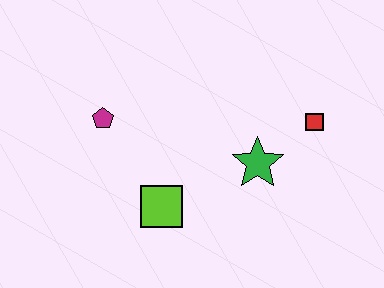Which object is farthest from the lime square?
The red square is farthest from the lime square.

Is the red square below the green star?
No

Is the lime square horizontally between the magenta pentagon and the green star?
Yes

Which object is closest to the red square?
The green star is closest to the red square.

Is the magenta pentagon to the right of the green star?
No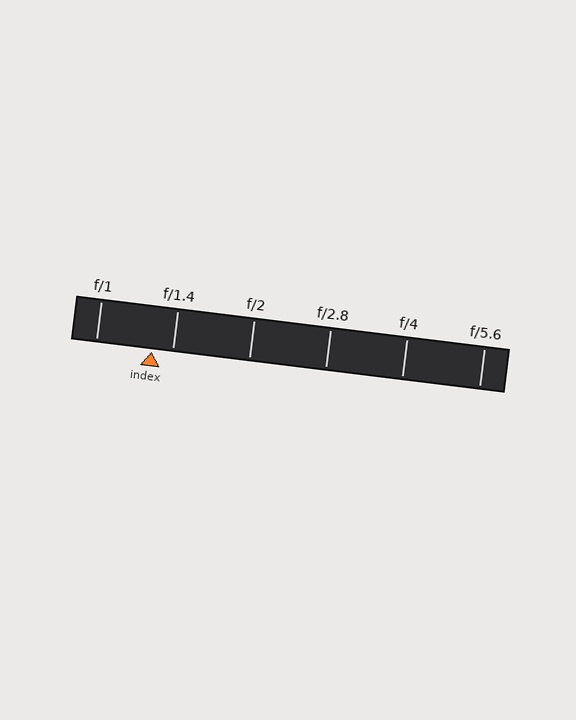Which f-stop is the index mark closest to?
The index mark is closest to f/1.4.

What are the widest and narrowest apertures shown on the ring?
The widest aperture shown is f/1 and the narrowest is f/5.6.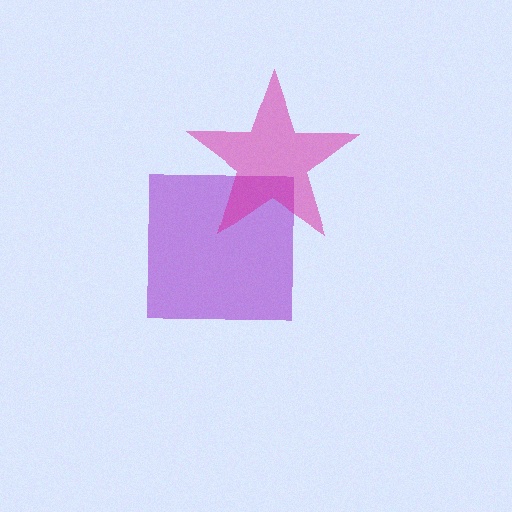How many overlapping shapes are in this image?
There are 2 overlapping shapes in the image.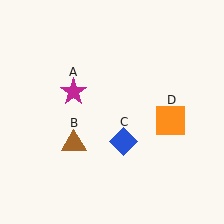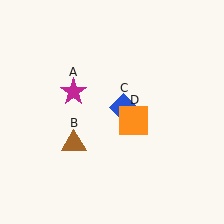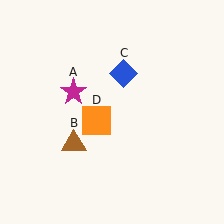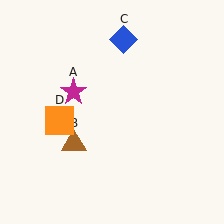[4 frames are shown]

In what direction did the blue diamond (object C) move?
The blue diamond (object C) moved up.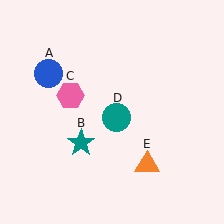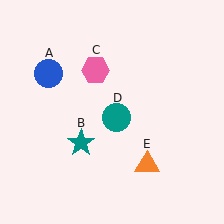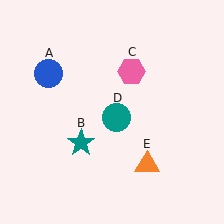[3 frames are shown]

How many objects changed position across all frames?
1 object changed position: pink hexagon (object C).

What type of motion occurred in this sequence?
The pink hexagon (object C) rotated clockwise around the center of the scene.